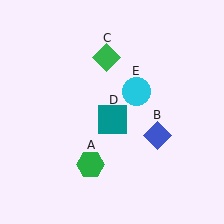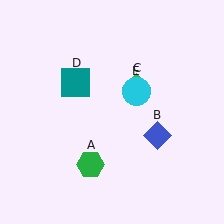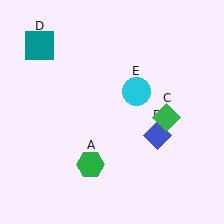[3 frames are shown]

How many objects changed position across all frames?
2 objects changed position: green diamond (object C), teal square (object D).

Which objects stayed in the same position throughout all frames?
Green hexagon (object A) and blue diamond (object B) and cyan circle (object E) remained stationary.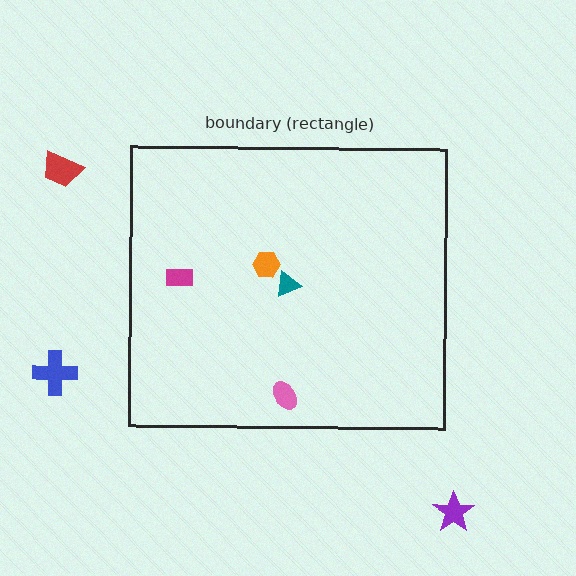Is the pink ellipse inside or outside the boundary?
Inside.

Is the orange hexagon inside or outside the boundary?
Inside.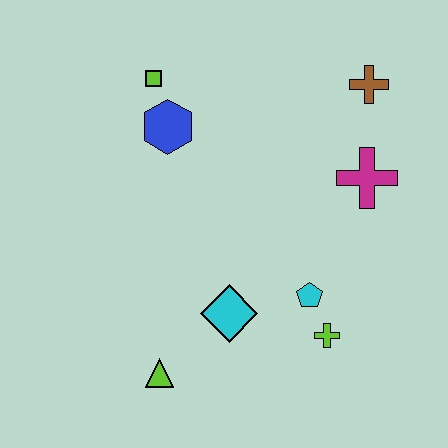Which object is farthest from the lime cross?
The lime square is farthest from the lime cross.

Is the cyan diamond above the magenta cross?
No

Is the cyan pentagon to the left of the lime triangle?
No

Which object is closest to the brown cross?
The magenta cross is closest to the brown cross.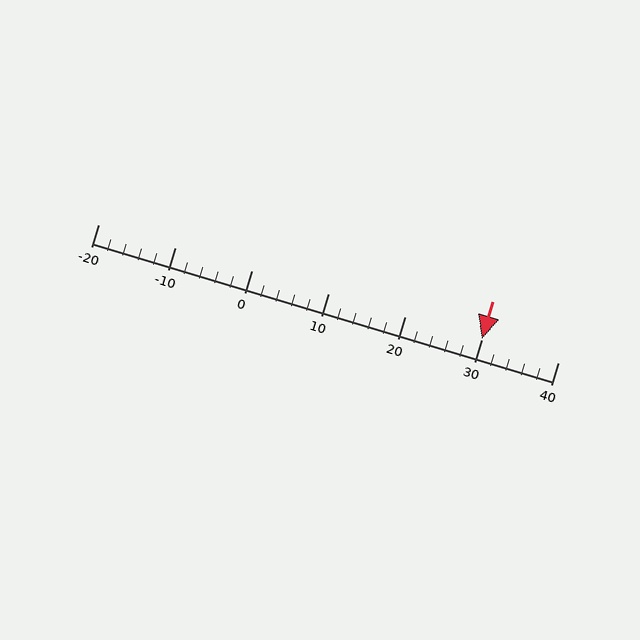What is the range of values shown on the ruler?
The ruler shows values from -20 to 40.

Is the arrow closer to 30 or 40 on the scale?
The arrow is closer to 30.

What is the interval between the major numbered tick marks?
The major tick marks are spaced 10 units apart.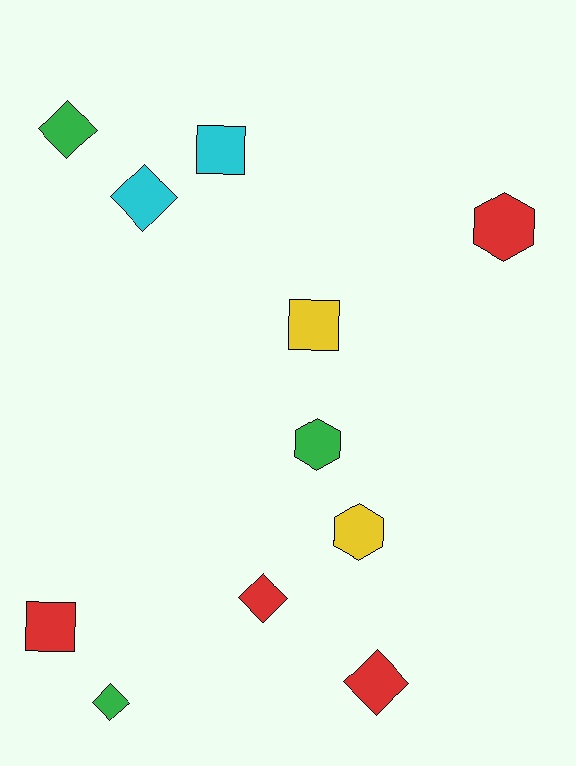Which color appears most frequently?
Red, with 4 objects.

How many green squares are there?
There are no green squares.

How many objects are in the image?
There are 11 objects.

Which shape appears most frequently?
Diamond, with 5 objects.